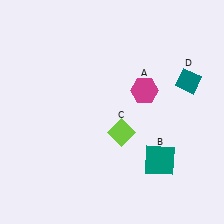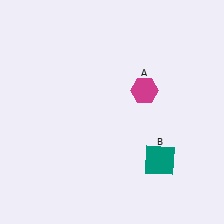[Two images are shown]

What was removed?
The lime diamond (C), the teal diamond (D) were removed in Image 2.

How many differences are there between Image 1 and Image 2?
There are 2 differences between the two images.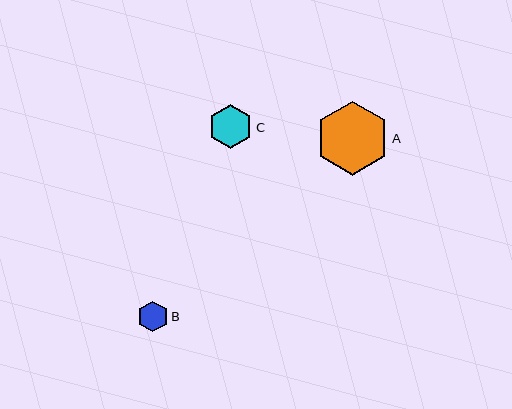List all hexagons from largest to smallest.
From largest to smallest: A, C, B.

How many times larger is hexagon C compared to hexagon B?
Hexagon C is approximately 1.4 times the size of hexagon B.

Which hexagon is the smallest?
Hexagon B is the smallest with a size of approximately 31 pixels.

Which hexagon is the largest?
Hexagon A is the largest with a size of approximately 74 pixels.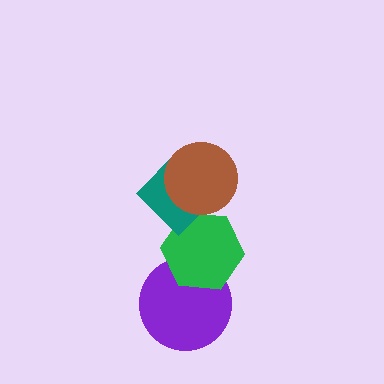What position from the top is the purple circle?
The purple circle is 4th from the top.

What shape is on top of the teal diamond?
The brown circle is on top of the teal diamond.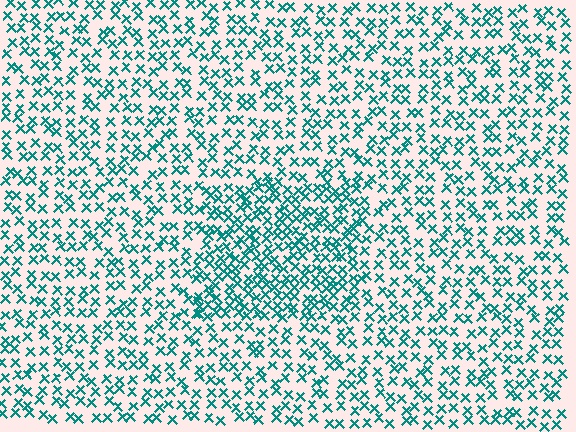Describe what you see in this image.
The image contains small teal elements arranged at two different densities. A rectangle-shaped region is visible where the elements are more densely packed than the surrounding area.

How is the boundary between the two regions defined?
The boundary is defined by a change in element density (approximately 1.8x ratio). All elements are the same color, size, and shape.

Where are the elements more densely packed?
The elements are more densely packed inside the rectangle boundary.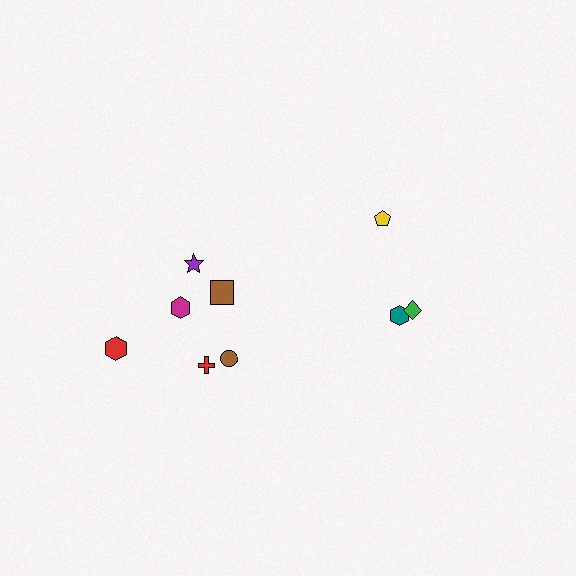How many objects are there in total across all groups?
There are 9 objects.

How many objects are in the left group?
There are 6 objects.